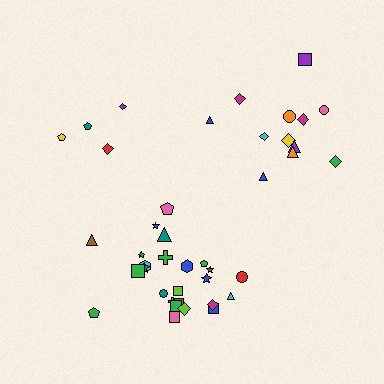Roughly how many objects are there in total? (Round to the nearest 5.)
Roughly 40 objects in total.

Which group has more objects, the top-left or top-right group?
The top-right group.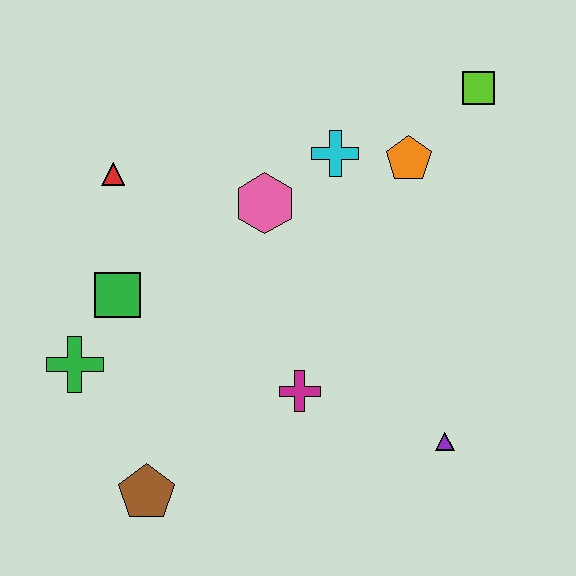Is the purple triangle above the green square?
No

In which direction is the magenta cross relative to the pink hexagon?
The magenta cross is below the pink hexagon.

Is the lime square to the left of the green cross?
No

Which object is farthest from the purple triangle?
The red triangle is farthest from the purple triangle.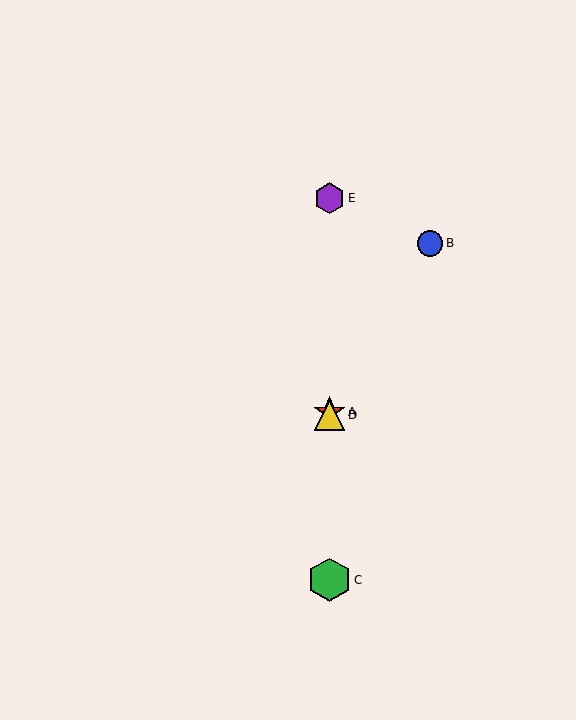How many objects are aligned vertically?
4 objects (A, C, D, E) are aligned vertically.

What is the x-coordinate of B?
Object B is at x≈430.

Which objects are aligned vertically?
Objects A, C, D, E are aligned vertically.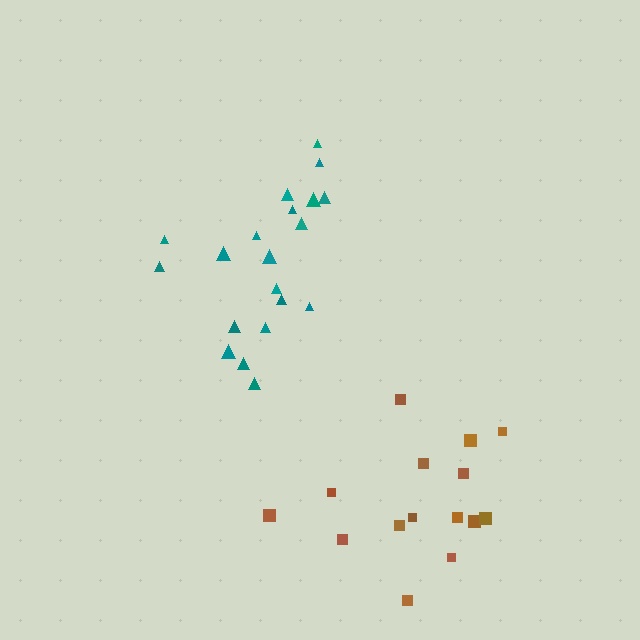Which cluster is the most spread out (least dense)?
Teal.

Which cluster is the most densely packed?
Brown.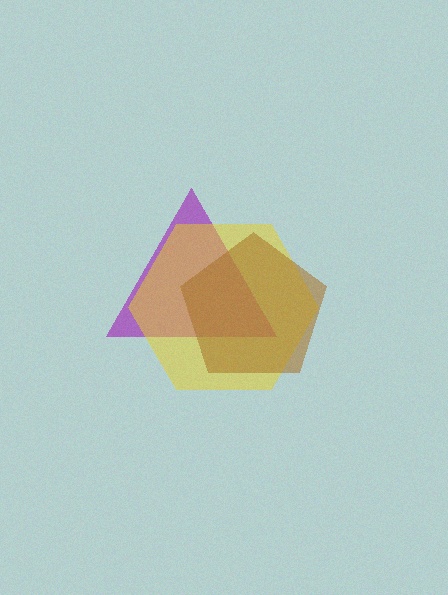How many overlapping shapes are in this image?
There are 3 overlapping shapes in the image.